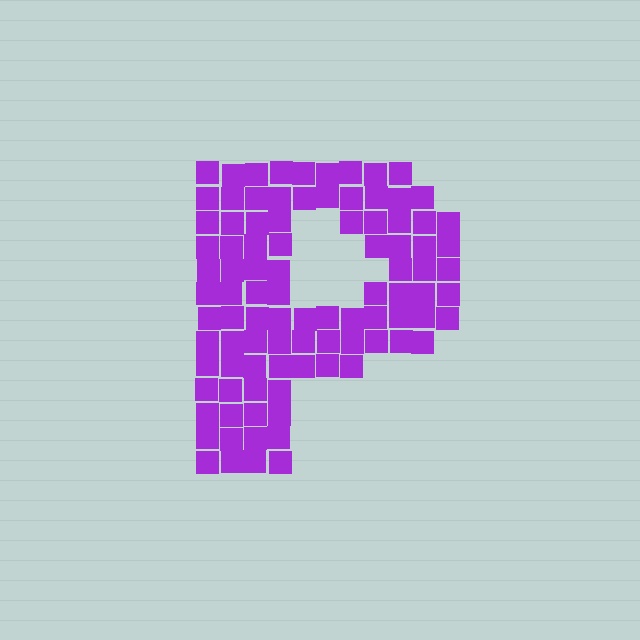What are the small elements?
The small elements are squares.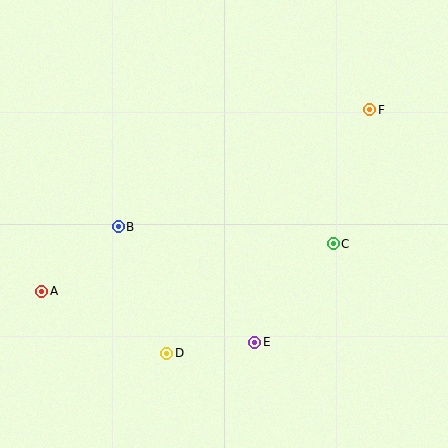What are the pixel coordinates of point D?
Point D is at (167, 353).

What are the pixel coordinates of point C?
Point C is at (333, 244).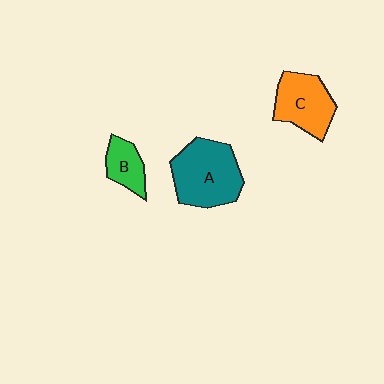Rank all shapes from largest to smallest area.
From largest to smallest: A (teal), C (orange), B (green).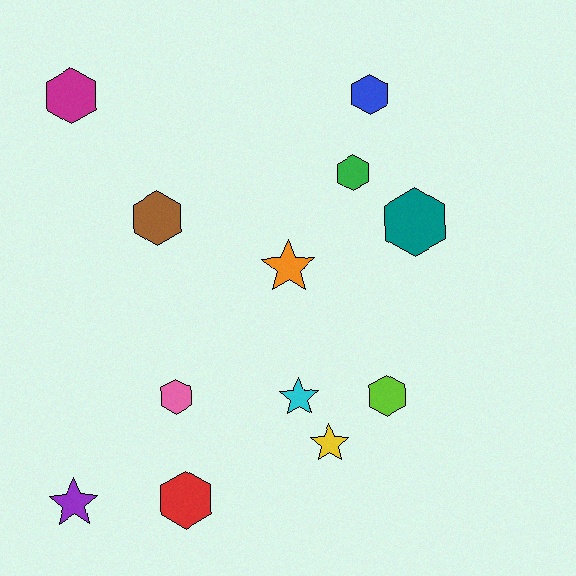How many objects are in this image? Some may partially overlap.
There are 12 objects.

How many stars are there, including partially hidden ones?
There are 4 stars.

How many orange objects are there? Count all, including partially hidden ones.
There is 1 orange object.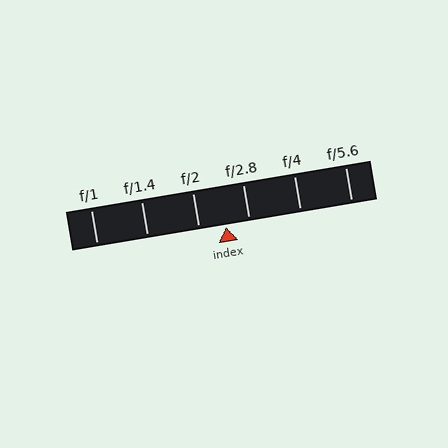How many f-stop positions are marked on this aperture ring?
There are 6 f-stop positions marked.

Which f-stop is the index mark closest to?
The index mark is closest to f/2.8.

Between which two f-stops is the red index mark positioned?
The index mark is between f/2 and f/2.8.